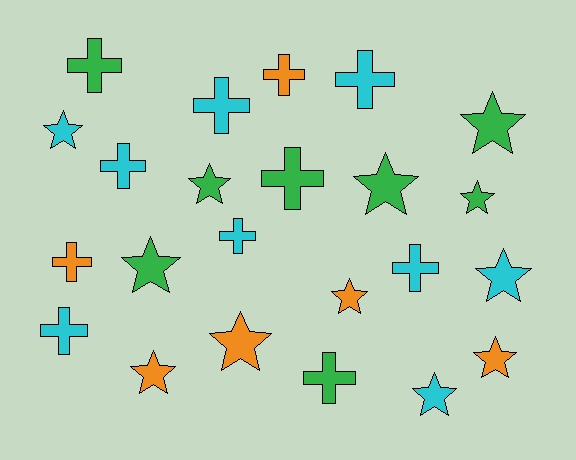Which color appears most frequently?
Cyan, with 9 objects.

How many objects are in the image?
There are 23 objects.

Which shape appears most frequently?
Star, with 12 objects.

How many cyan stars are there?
There are 3 cyan stars.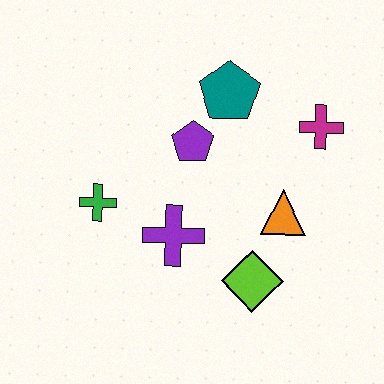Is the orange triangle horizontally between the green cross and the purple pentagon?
No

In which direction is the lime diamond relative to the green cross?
The lime diamond is to the right of the green cross.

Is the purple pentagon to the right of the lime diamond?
No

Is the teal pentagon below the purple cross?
No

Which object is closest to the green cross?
The purple cross is closest to the green cross.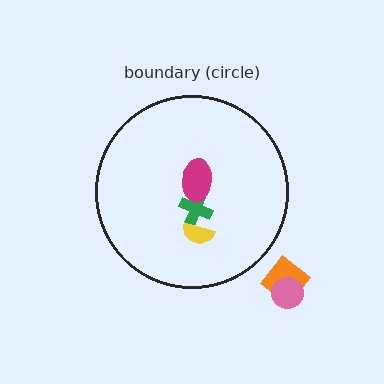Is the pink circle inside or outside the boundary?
Outside.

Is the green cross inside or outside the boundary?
Inside.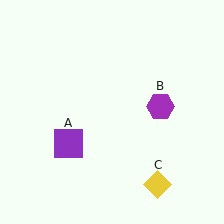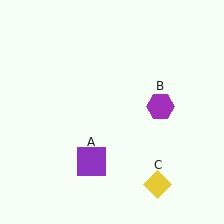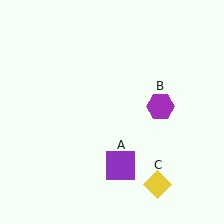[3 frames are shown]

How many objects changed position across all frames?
1 object changed position: purple square (object A).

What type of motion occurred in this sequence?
The purple square (object A) rotated counterclockwise around the center of the scene.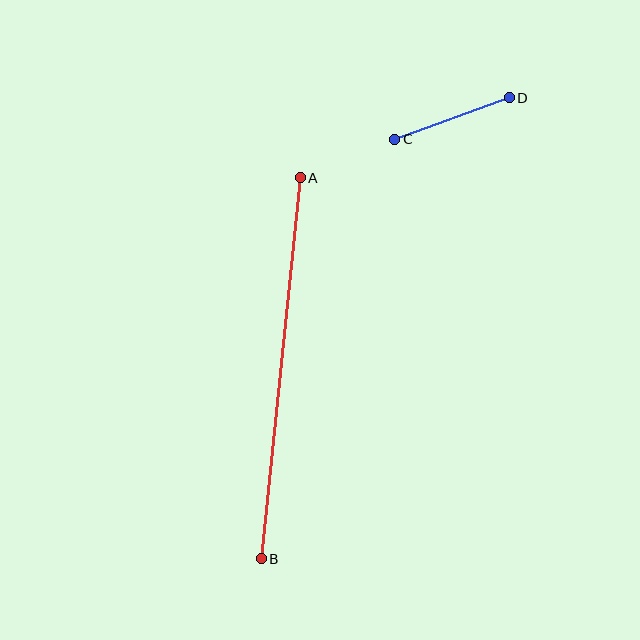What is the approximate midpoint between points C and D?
The midpoint is at approximately (452, 119) pixels.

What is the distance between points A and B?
The distance is approximately 383 pixels.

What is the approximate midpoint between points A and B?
The midpoint is at approximately (281, 368) pixels.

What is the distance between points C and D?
The distance is approximately 122 pixels.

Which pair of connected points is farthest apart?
Points A and B are farthest apart.